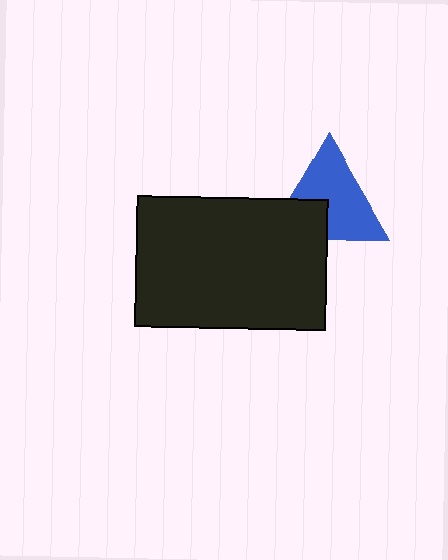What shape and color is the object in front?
The object in front is a black rectangle.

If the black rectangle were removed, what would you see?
You would see the complete blue triangle.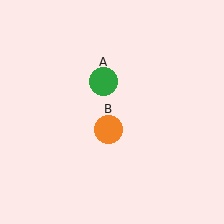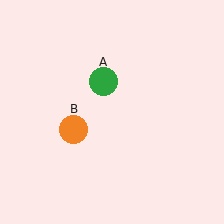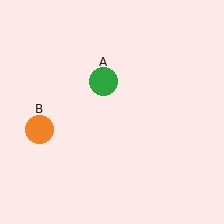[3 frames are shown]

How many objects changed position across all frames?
1 object changed position: orange circle (object B).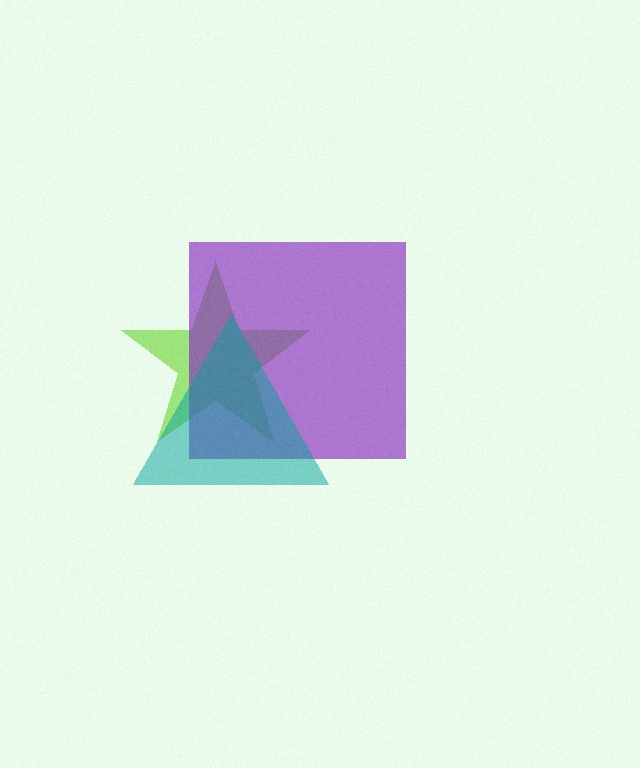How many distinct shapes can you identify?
There are 3 distinct shapes: a lime star, a purple square, a teal triangle.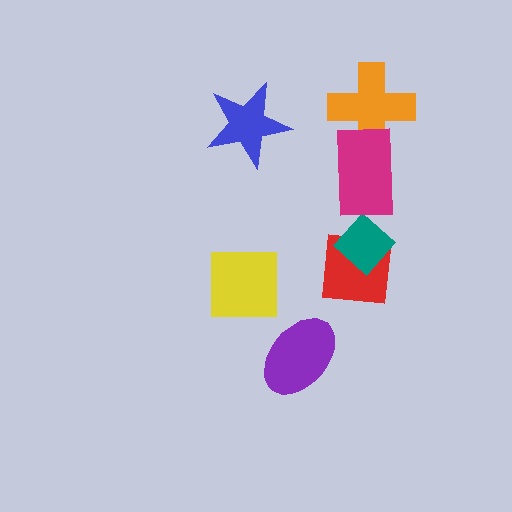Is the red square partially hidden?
Yes, it is partially covered by another shape.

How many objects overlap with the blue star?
0 objects overlap with the blue star.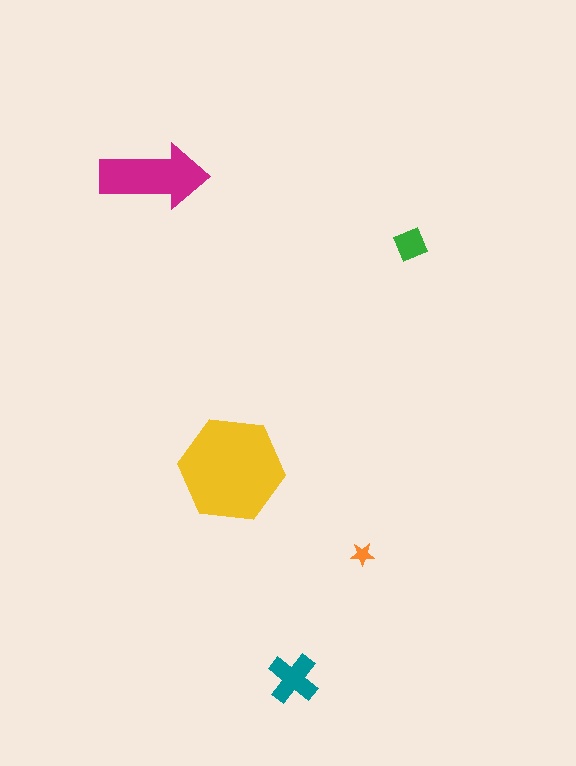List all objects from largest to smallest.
The yellow hexagon, the magenta arrow, the teal cross, the green diamond, the orange star.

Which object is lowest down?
The teal cross is bottommost.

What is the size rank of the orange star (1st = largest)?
5th.